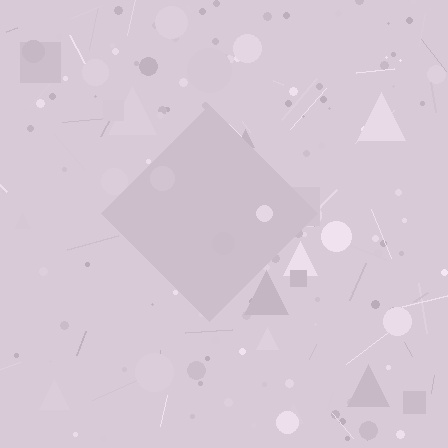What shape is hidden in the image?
A diamond is hidden in the image.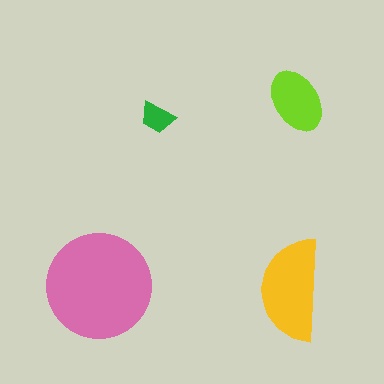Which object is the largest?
The pink circle.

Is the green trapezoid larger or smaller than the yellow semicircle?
Smaller.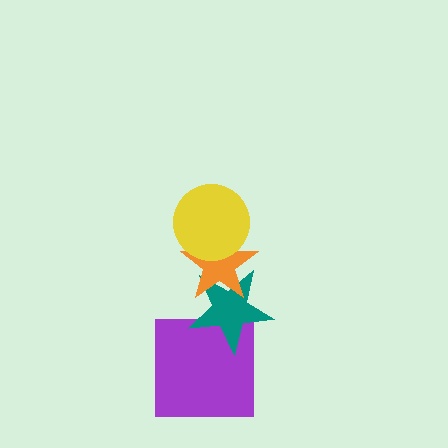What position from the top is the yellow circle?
The yellow circle is 1st from the top.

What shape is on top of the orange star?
The yellow circle is on top of the orange star.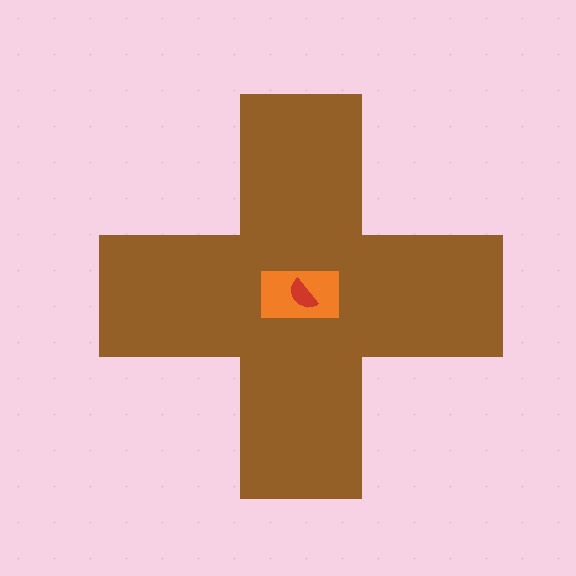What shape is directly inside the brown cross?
The orange rectangle.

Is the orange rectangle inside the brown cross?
Yes.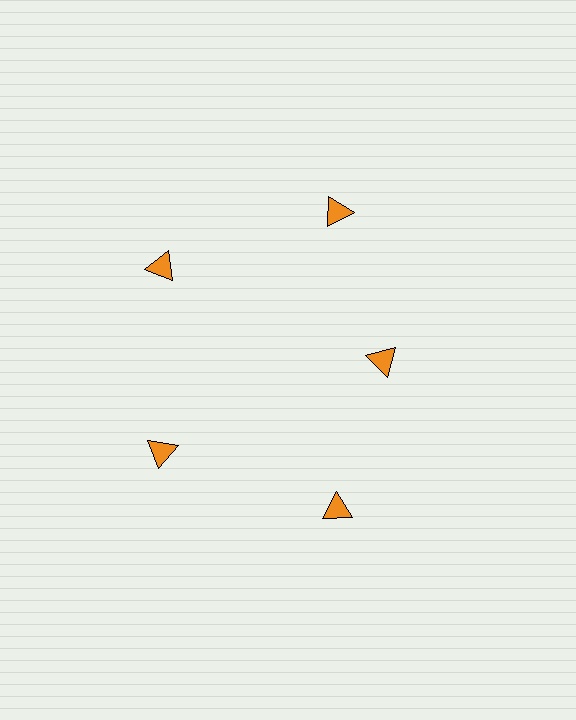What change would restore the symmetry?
The symmetry would be restored by moving it outward, back onto the ring so that all 5 triangles sit at equal angles and equal distance from the center.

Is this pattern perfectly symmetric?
No. The 5 orange triangles are arranged in a ring, but one element near the 3 o'clock position is pulled inward toward the center, breaking the 5-fold rotational symmetry.